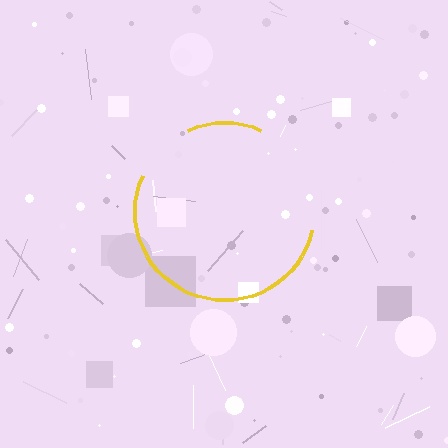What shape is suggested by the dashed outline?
The dashed outline suggests a circle.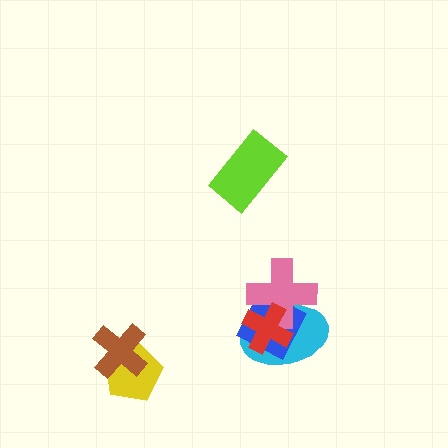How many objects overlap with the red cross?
3 objects overlap with the red cross.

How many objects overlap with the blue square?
3 objects overlap with the blue square.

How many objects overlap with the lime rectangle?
0 objects overlap with the lime rectangle.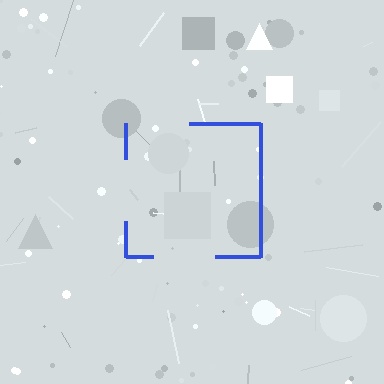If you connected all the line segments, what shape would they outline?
They would outline a square.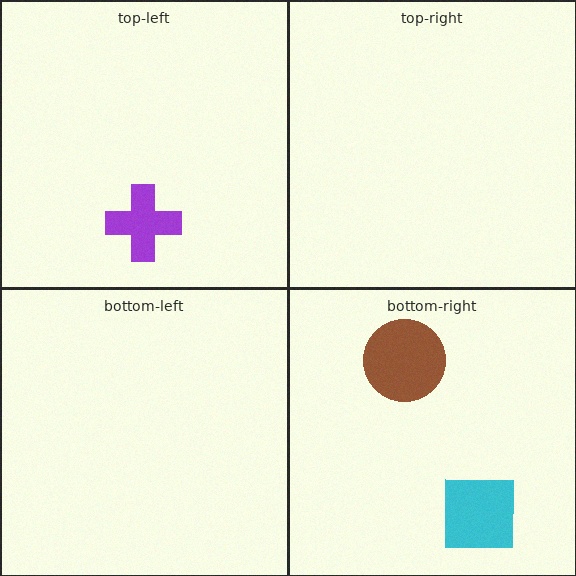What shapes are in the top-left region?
The purple cross.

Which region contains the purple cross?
The top-left region.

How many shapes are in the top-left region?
1.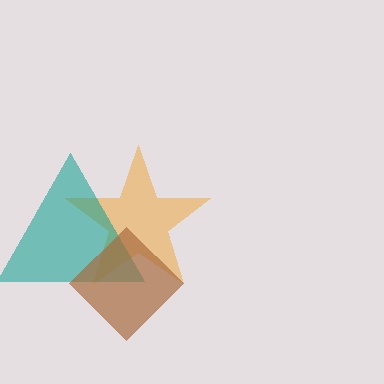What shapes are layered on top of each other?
The layered shapes are: an orange star, a teal triangle, a brown diamond.